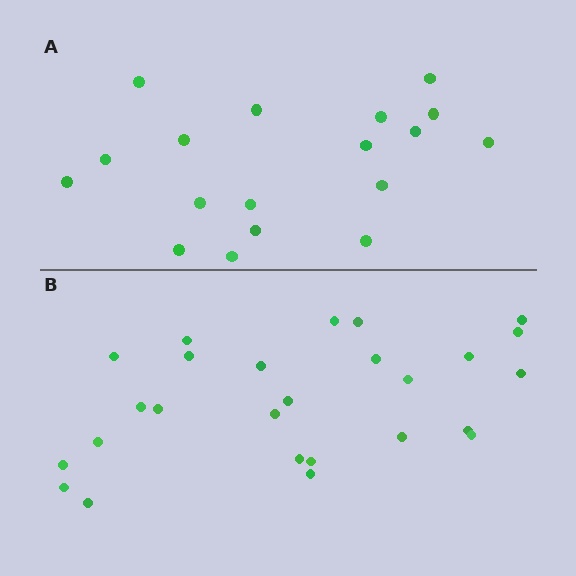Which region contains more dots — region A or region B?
Region B (the bottom region) has more dots.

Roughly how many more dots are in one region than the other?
Region B has roughly 8 or so more dots than region A.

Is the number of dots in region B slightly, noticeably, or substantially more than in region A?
Region B has noticeably more, but not dramatically so. The ratio is roughly 1.4 to 1.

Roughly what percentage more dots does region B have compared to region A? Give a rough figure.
About 45% more.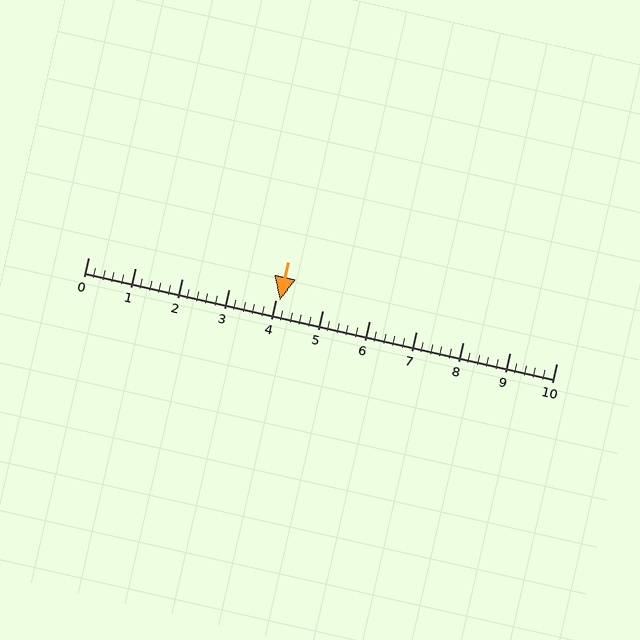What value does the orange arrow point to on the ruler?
The orange arrow points to approximately 4.1.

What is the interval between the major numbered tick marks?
The major tick marks are spaced 1 units apart.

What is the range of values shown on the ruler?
The ruler shows values from 0 to 10.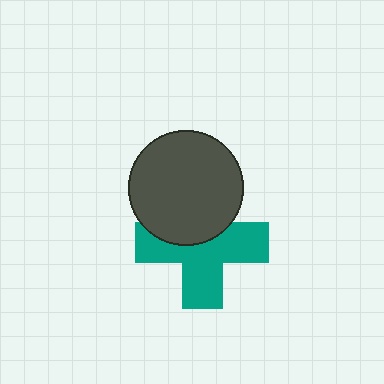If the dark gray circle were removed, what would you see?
You would see the complete teal cross.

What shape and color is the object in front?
The object in front is a dark gray circle.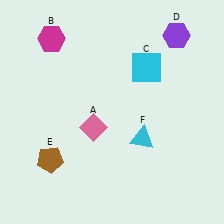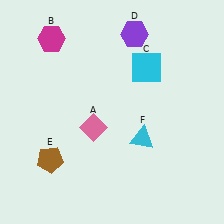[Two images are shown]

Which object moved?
The purple hexagon (D) moved left.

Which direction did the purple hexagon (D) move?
The purple hexagon (D) moved left.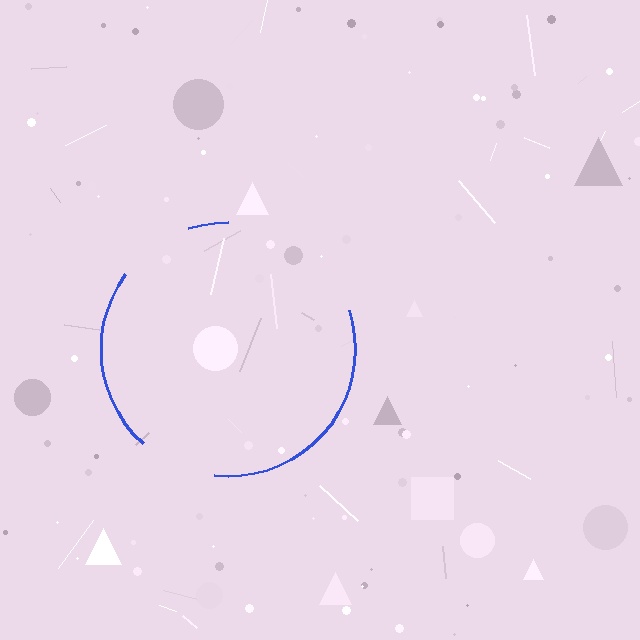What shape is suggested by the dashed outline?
The dashed outline suggests a circle.